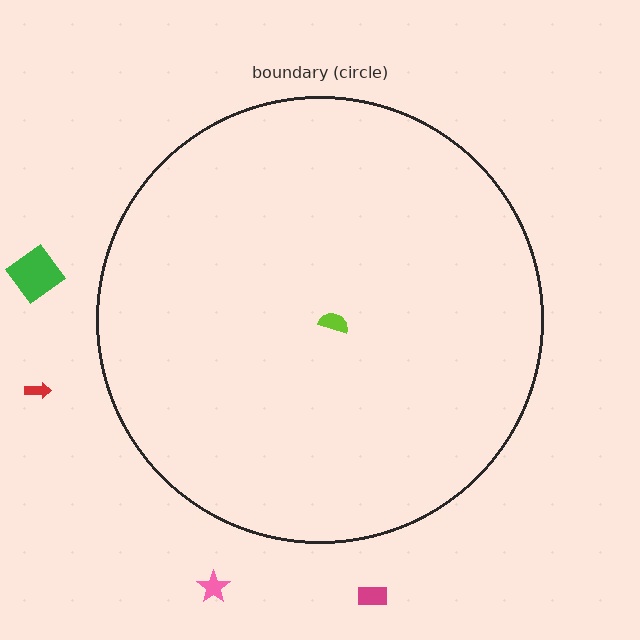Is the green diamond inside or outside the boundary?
Outside.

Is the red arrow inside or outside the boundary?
Outside.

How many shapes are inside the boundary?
1 inside, 4 outside.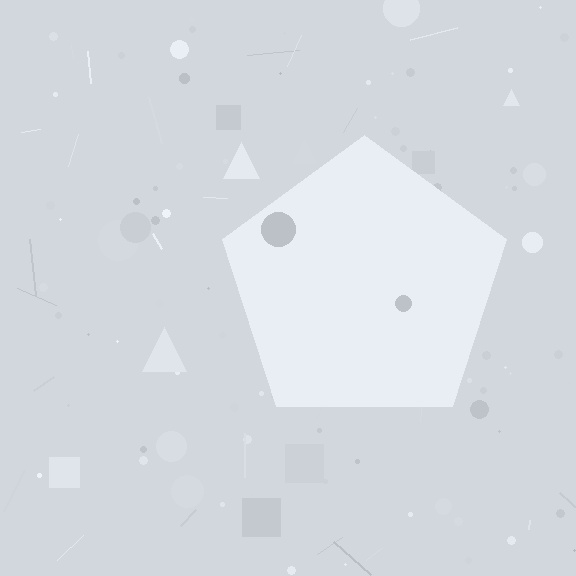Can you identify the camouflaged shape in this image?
The camouflaged shape is a pentagon.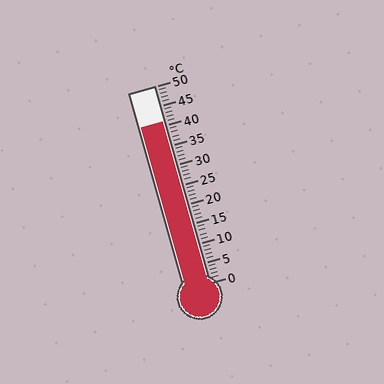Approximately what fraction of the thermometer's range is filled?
The thermometer is filled to approximately 80% of its range.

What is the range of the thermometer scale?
The thermometer scale ranges from 0°C to 50°C.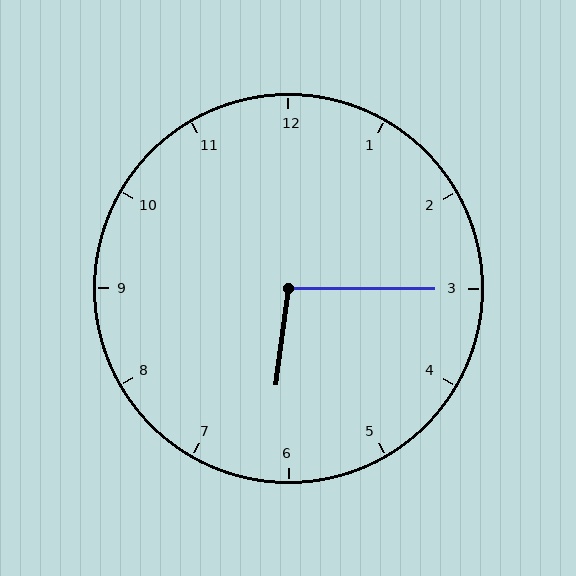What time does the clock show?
6:15.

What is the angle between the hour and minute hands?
Approximately 98 degrees.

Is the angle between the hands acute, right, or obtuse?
It is obtuse.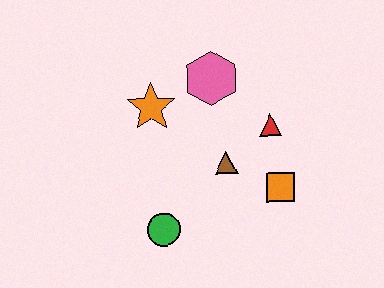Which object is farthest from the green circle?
The pink hexagon is farthest from the green circle.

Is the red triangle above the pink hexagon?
No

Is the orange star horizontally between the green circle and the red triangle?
No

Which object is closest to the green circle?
The brown triangle is closest to the green circle.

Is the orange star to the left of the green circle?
Yes